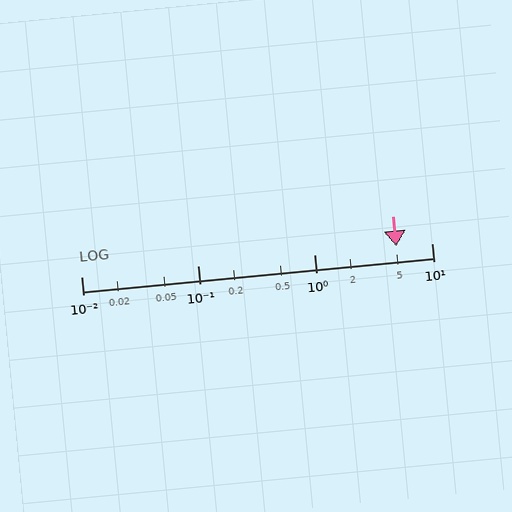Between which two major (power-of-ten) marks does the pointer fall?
The pointer is between 1 and 10.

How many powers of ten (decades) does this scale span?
The scale spans 3 decades, from 0.01 to 10.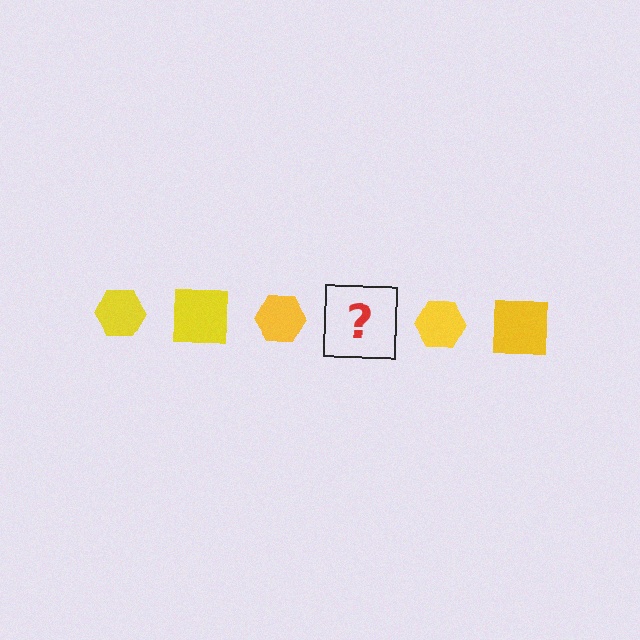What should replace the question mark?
The question mark should be replaced with a yellow square.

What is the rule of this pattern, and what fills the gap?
The rule is that the pattern cycles through hexagon, square shapes in yellow. The gap should be filled with a yellow square.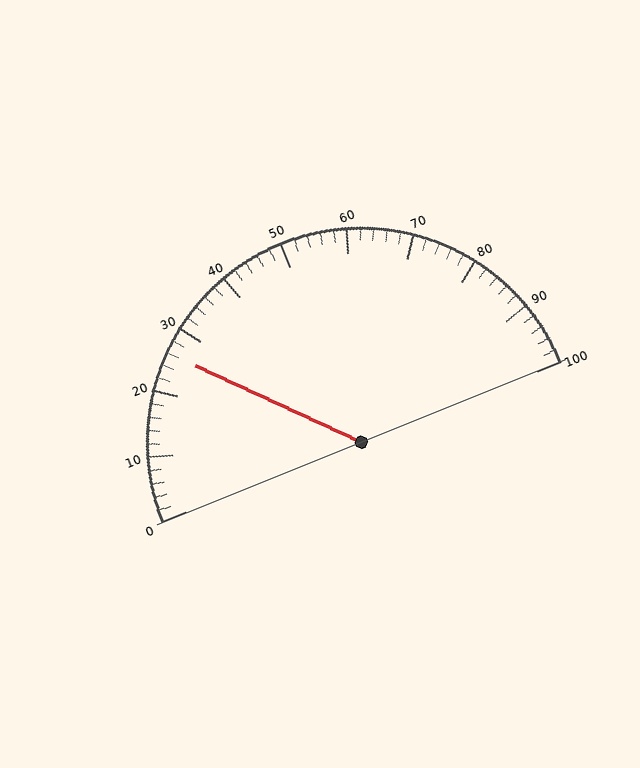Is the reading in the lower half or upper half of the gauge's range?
The reading is in the lower half of the range (0 to 100).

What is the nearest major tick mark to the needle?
The nearest major tick mark is 30.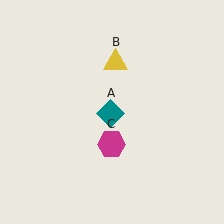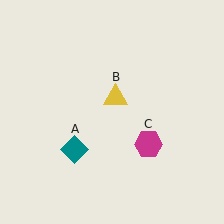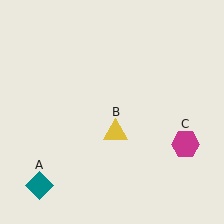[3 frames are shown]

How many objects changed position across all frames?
3 objects changed position: teal diamond (object A), yellow triangle (object B), magenta hexagon (object C).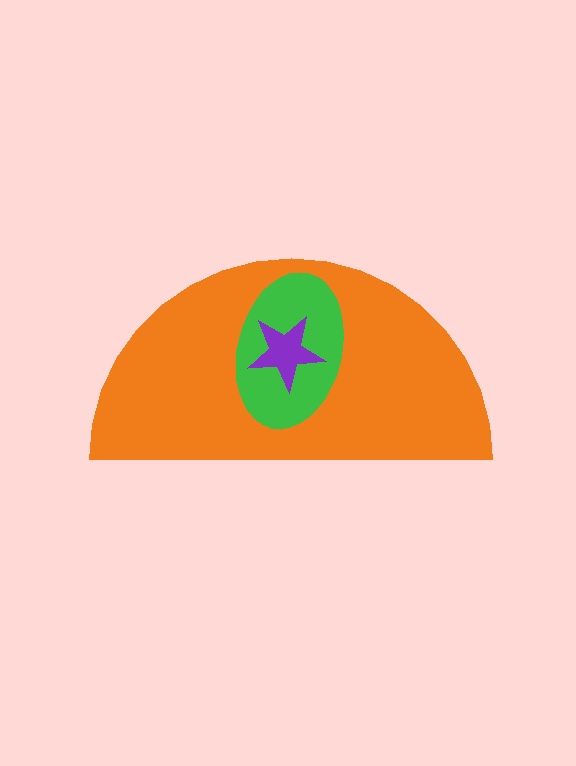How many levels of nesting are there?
3.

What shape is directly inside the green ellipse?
The purple star.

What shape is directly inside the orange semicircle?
The green ellipse.